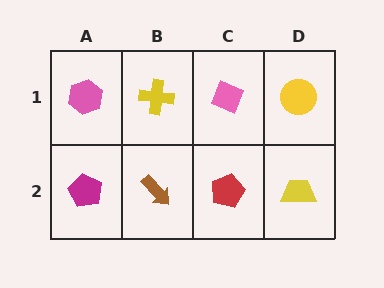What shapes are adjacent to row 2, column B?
A yellow cross (row 1, column B), a magenta pentagon (row 2, column A), a red pentagon (row 2, column C).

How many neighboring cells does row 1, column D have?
2.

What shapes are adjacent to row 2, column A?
A pink hexagon (row 1, column A), a brown arrow (row 2, column B).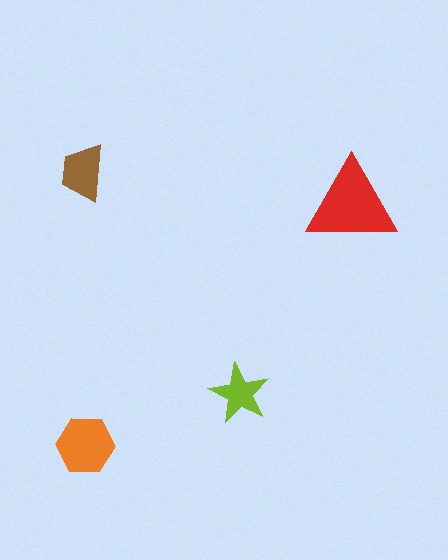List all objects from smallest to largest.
The lime star, the brown trapezoid, the orange hexagon, the red triangle.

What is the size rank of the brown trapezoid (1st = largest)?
3rd.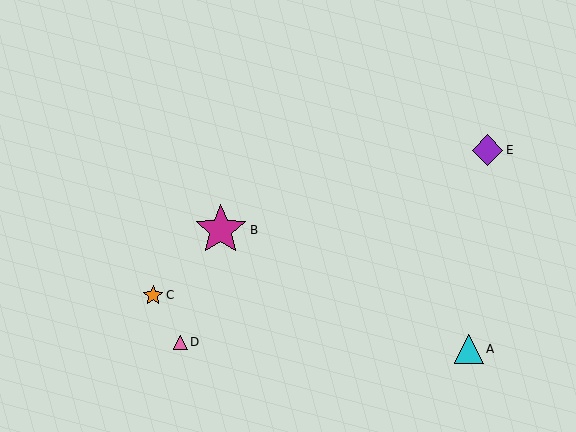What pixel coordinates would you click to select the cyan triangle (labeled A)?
Click at (469, 349) to select the cyan triangle A.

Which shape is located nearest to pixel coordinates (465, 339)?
The cyan triangle (labeled A) at (469, 349) is nearest to that location.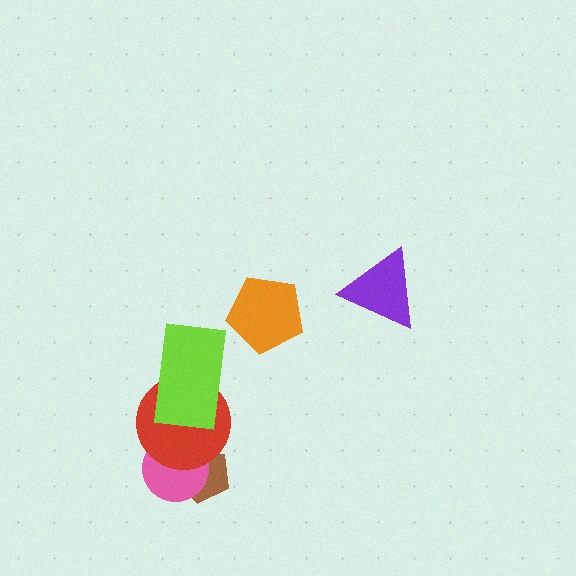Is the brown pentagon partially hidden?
Yes, it is partially covered by another shape.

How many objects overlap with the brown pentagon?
2 objects overlap with the brown pentagon.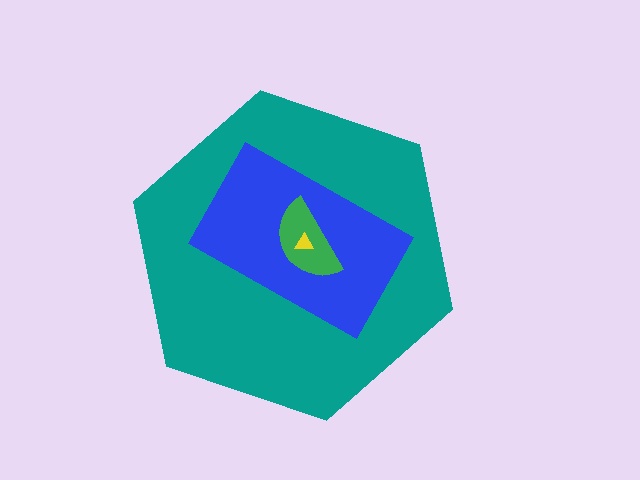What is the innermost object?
The yellow triangle.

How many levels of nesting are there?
4.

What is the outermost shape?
The teal hexagon.